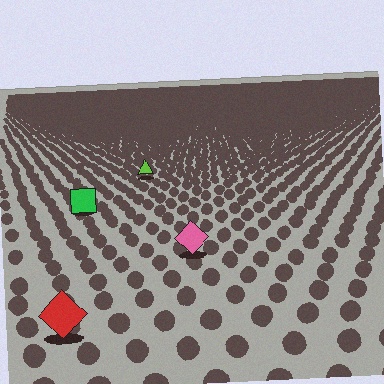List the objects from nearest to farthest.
From nearest to farthest: the red diamond, the pink diamond, the green square, the lime triangle.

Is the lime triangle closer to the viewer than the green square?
No. The green square is closer — you can tell from the texture gradient: the ground texture is coarser near it.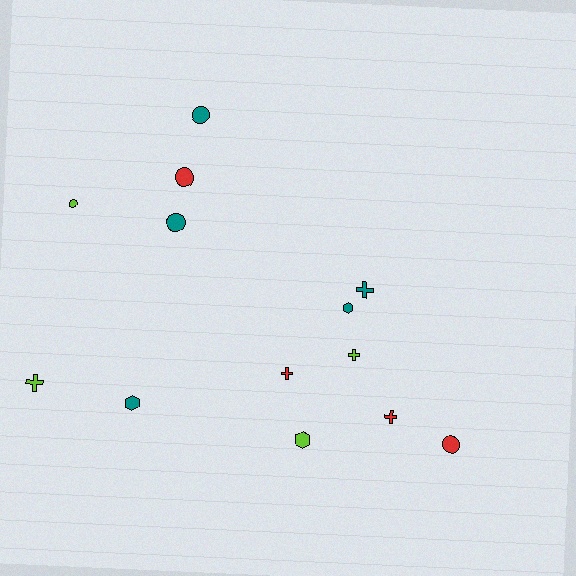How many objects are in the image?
There are 13 objects.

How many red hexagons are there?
There are no red hexagons.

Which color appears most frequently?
Teal, with 5 objects.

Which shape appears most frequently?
Circle, with 5 objects.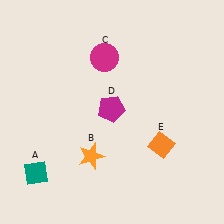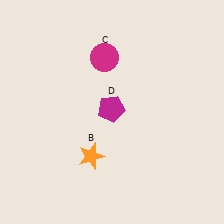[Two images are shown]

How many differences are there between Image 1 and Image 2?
There are 2 differences between the two images.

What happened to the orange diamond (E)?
The orange diamond (E) was removed in Image 2. It was in the bottom-right area of Image 1.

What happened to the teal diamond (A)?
The teal diamond (A) was removed in Image 2. It was in the bottom-left area of Image 1.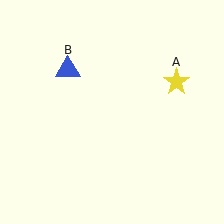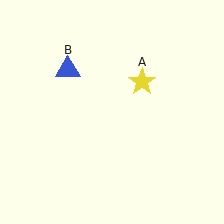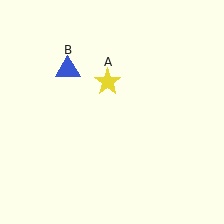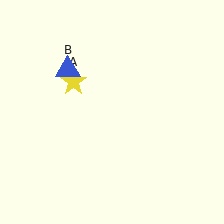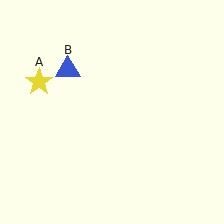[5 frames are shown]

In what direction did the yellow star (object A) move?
The yellow star (object A) moved left.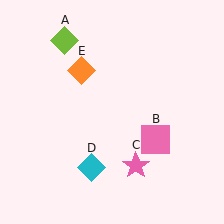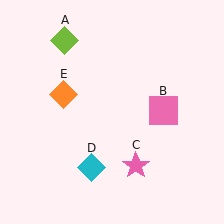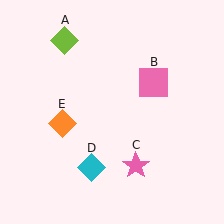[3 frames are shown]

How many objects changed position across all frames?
2 objects changed position: pink square (object B), orange diamond (object E).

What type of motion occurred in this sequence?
The pink square (object B), orange diamond (object E) rotated counterclockwise around the center of the scene.